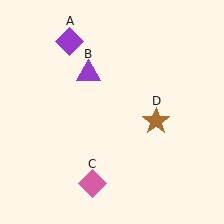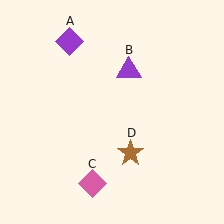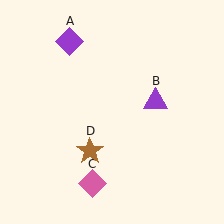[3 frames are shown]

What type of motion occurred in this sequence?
The purple triangle (object B), brown star (object D) rotated clockwise around the center of the scene.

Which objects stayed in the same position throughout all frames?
Purple diamond (object A) and pink diamond (object C) remained stationary.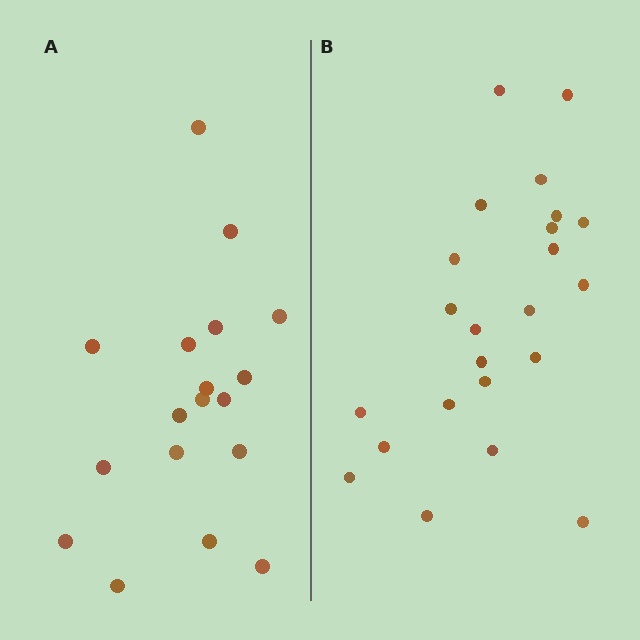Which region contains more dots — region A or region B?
Region B (the right region) has more dots.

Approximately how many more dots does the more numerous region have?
Region B has about 5 more dots than region A.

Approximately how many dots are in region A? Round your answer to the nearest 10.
About 20 dots. (The exact count is 18, which rounds to 20.)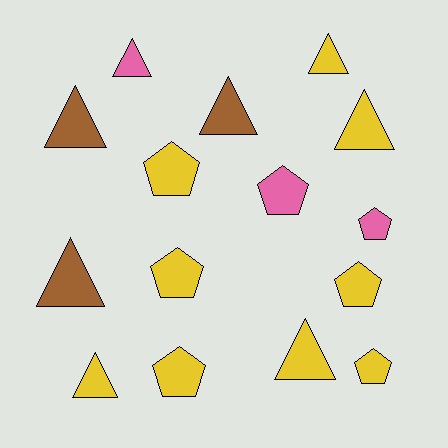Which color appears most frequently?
Yellow, with 9 objects.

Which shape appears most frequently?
Triangle, with 8 objects.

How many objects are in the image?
There are 15 objects.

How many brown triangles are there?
There are 3 brown triangles.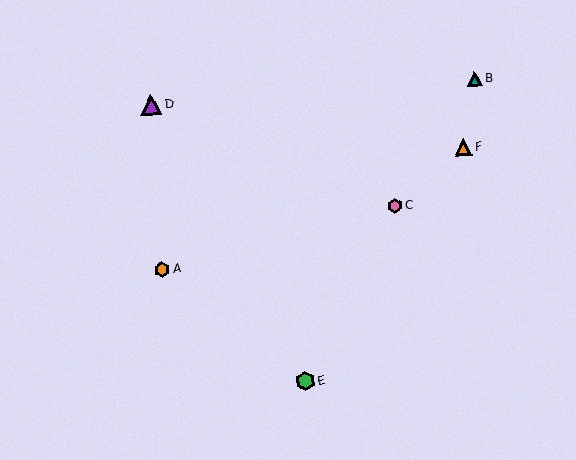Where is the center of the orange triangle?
The center of the orange triangle is at (463, 147).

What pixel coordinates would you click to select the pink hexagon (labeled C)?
Click at (395, 206) to select the pink hexagon C.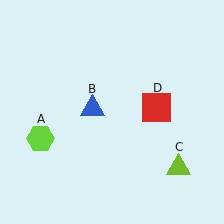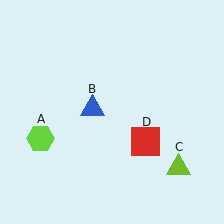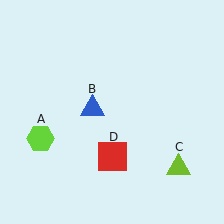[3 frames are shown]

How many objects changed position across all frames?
1 object changed position: red square (object D).